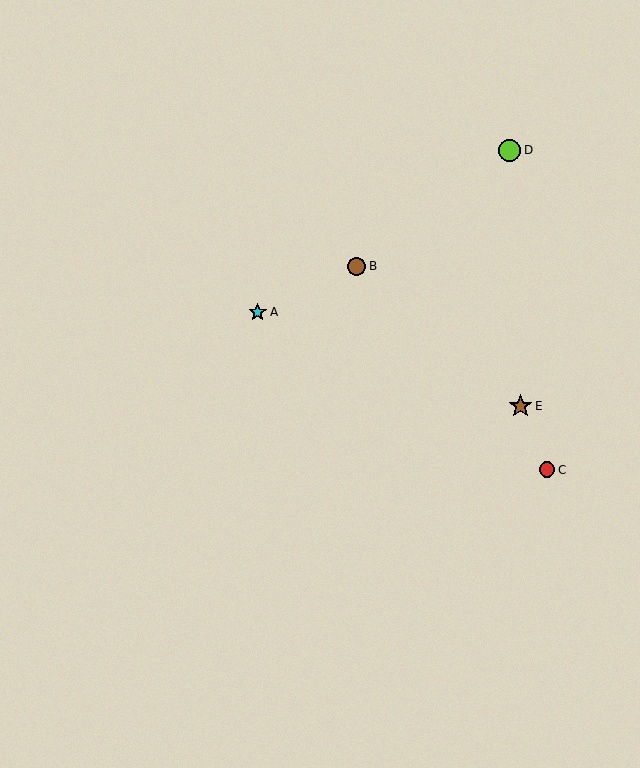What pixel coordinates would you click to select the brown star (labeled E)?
Click at (520, 406) to select the brown star E.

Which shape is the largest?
The brown star (labeled E) is the largest.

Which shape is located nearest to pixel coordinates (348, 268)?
The brown circle (labeled B) at (357, 266) is nearest to that location.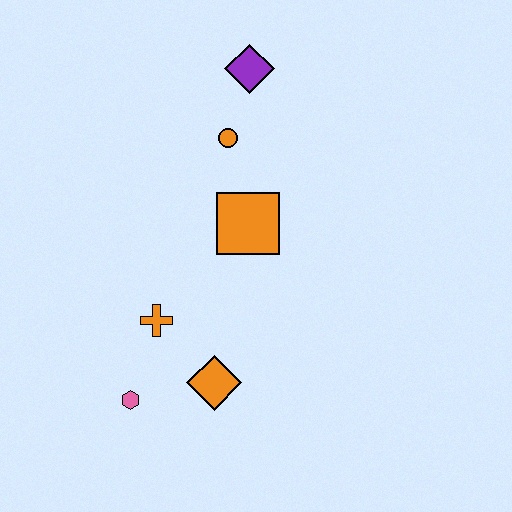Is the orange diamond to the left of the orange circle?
Yes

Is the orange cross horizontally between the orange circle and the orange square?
No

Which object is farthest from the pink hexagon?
The purple diamond is farthest from the pink hexagon.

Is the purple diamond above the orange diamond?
Yes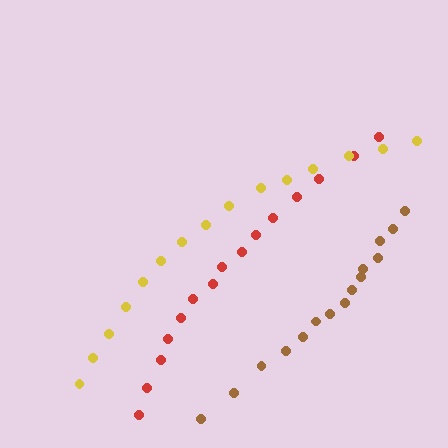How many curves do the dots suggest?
There are 3 distinct paths.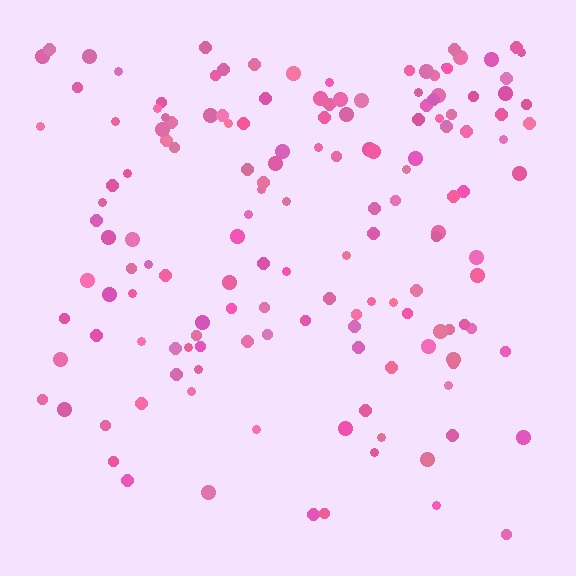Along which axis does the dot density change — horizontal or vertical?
Vertical.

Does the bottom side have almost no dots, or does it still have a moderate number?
Still a moderate number, just noticeably fewer than the top.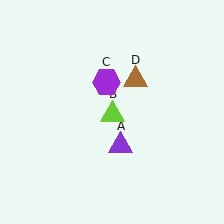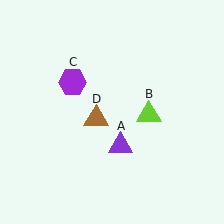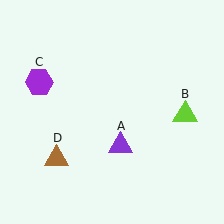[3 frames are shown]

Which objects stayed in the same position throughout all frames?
Purple triangle (object A) remained stationary.